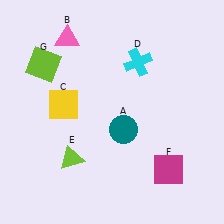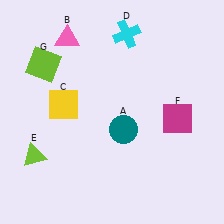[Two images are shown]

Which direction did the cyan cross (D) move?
The cyan cross (D) moved up.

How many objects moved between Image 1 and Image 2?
3 objects moved between the two images.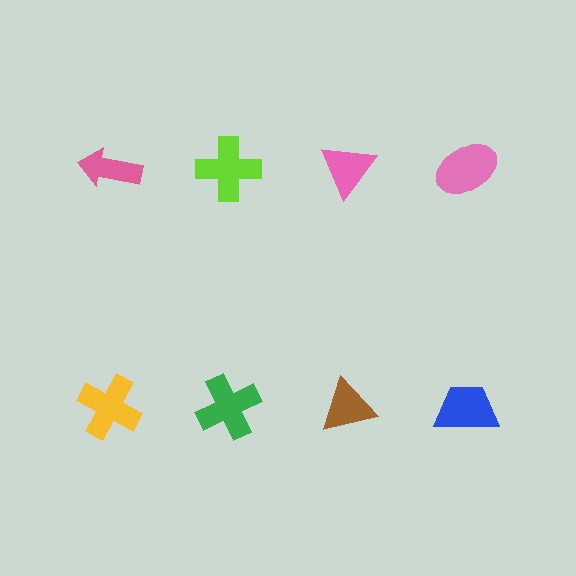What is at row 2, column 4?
A blue trapezoid.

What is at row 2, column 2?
A green cross.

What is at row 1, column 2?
A lime cross.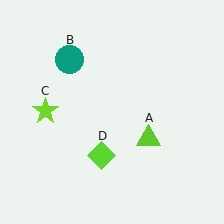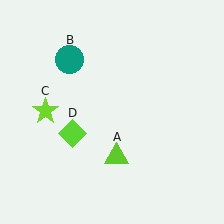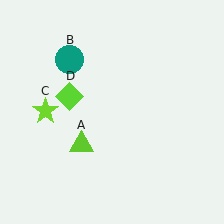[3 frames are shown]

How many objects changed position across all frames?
2 objects changed position: lime triangle (object A), lime diamond (object D).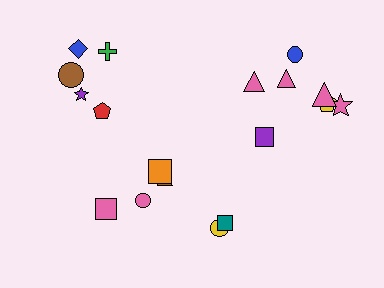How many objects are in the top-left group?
There are 5 objects.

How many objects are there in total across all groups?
There are 18 objects.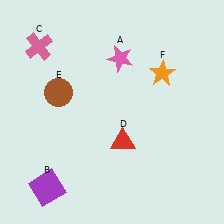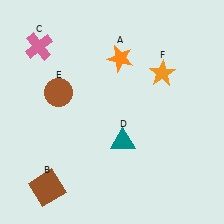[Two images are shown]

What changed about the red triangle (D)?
In Image 1, D is red. In Image 2, it changed to teal.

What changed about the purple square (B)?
In Image 1, B is purple. In Image 2, it changed to brown.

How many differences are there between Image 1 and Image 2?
There are 3 differences between the two images.